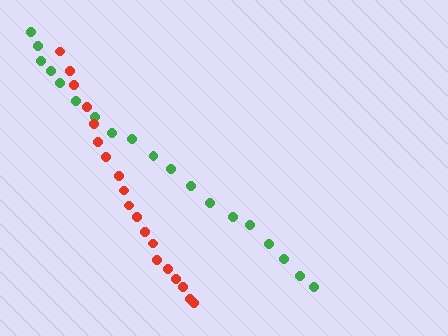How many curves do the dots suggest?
There are 2 distinct paths.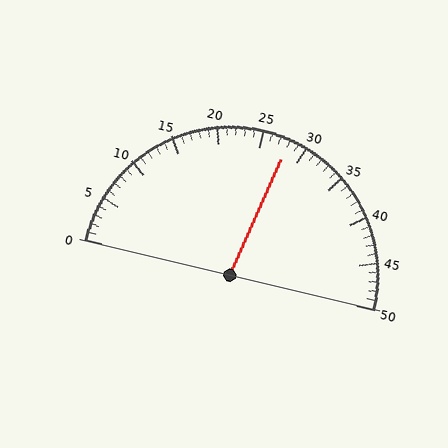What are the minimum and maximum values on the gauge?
The gauge ranges from 0 to 50.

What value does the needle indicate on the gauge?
The needle indicates approximately 28.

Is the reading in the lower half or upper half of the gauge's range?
The reading is in the upper half of the range (0 to 50).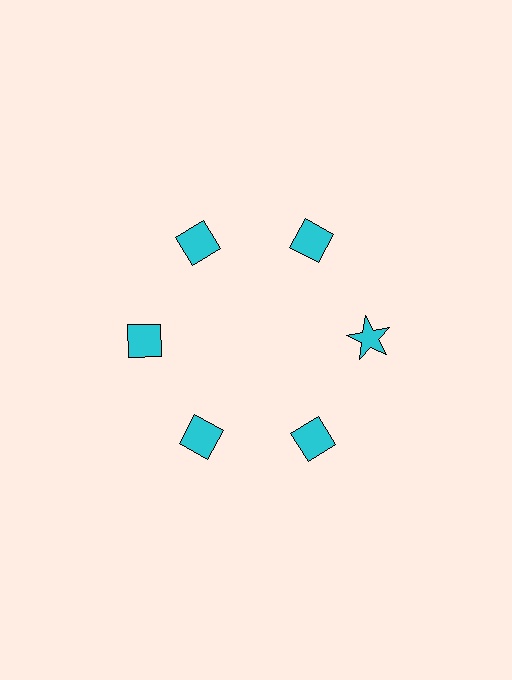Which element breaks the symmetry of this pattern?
The cyan star at roughly the 3 o'clock position breaks the symmetry. All other shapes are cyan diamonds.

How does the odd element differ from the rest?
It has a different shape: star instead of diamond.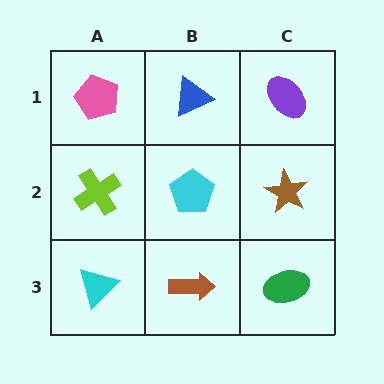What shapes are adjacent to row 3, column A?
A lime cross (row 2, column A), a brown arrow (row 3, column B).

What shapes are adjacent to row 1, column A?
A lime cross (row 2, column A), a blue triangle (row 1, column B).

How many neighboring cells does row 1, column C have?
2.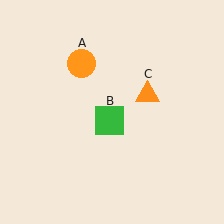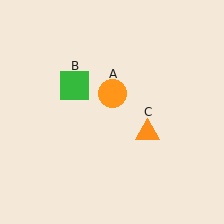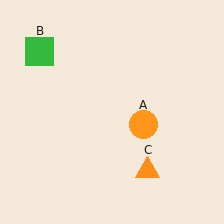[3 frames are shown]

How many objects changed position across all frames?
3 objects changed position: orange circle (object A), green square (object B), orange triangle (object C).